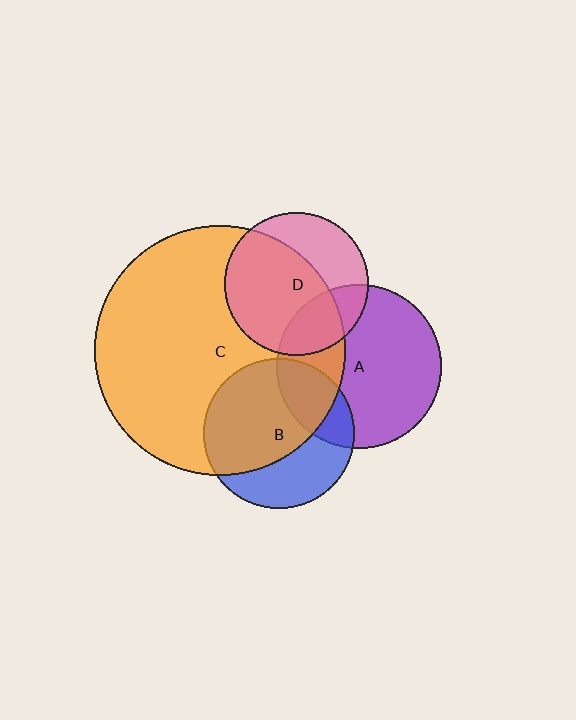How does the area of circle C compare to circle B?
Approximately 2.8 times.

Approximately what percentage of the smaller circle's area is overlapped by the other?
Approximately 35%.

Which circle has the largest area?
Circle C (orange).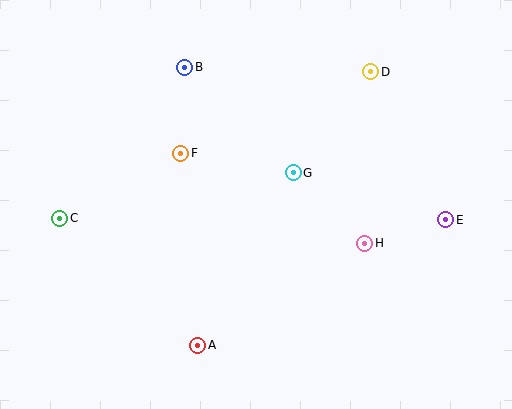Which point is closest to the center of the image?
Point G at (293, 173) is closest to the center.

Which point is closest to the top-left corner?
Point B is closest to the top-left corner.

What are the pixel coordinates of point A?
Point A is at (198, 345).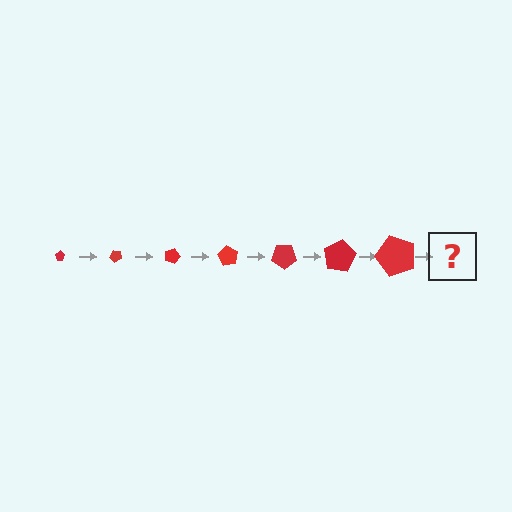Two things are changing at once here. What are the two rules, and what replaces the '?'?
The two rules are that the pentagon grows larger each step and it rotates 45 degrees each step. The '?' should be a pentagon, larger than the previous one and rotated 315 degrees from the start.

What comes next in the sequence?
The next element should be a pentagon, larger than the previous one and rotated 315 degrees from the start.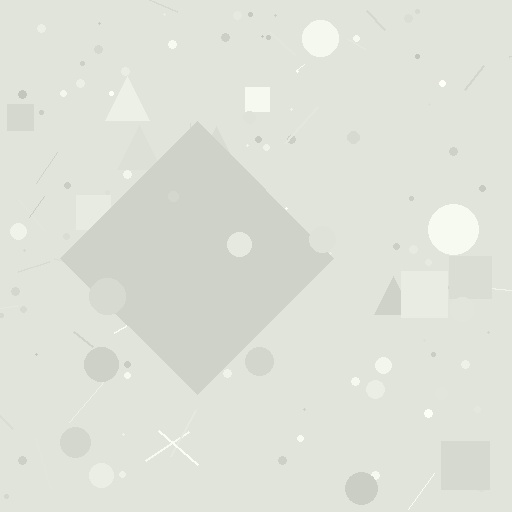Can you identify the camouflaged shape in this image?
The camouflaged shape is a diamond.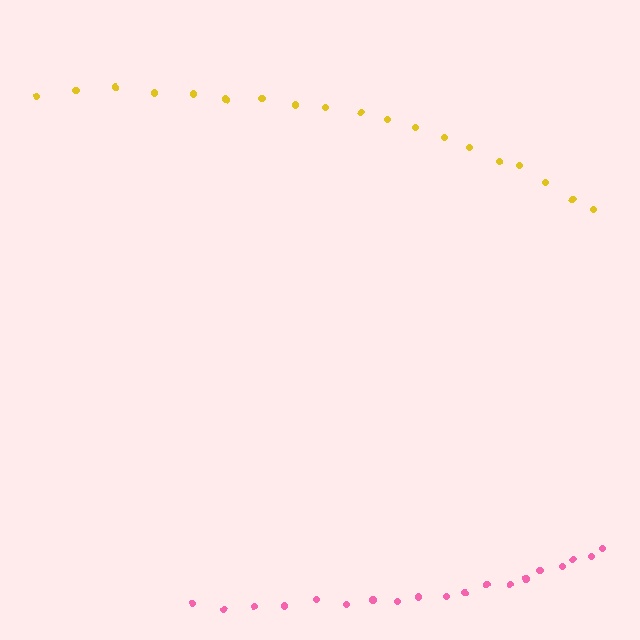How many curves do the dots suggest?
There are 2 distinct paths.